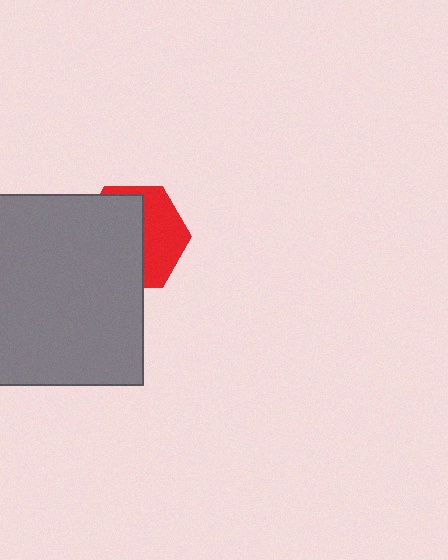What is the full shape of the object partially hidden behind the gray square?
The partially hidden object is a red hexagon.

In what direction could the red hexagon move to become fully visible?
The red hexagon could move right. That would shift it out from behind the gray square entirely.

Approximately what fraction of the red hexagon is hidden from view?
Roughly 58% of the red hexagon is hidden behind the gray square.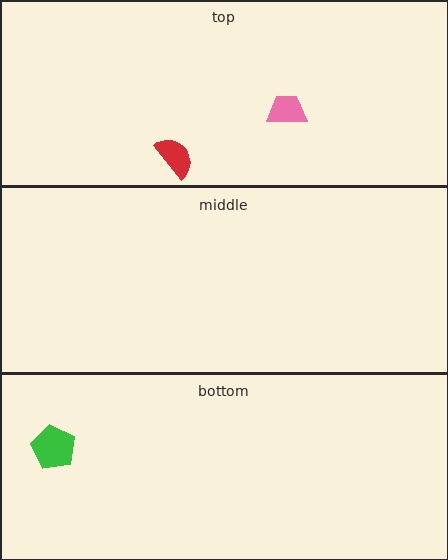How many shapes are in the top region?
2.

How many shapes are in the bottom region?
1.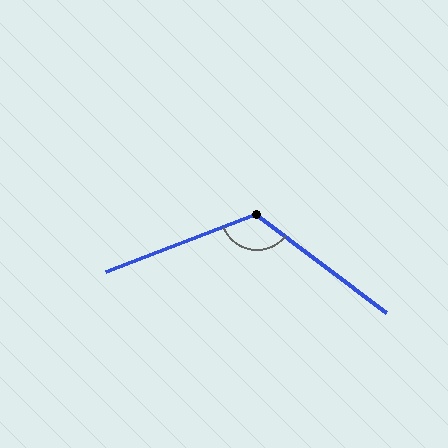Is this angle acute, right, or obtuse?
It is obtuse.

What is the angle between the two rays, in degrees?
Approximately 122 degrees.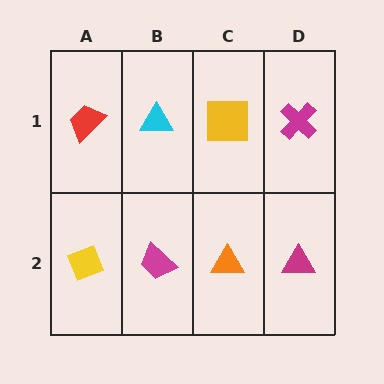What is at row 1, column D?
A magenta cross.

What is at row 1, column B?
A cyan triangle.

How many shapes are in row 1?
4 shapes.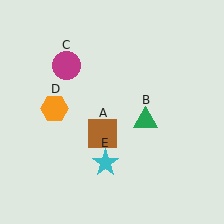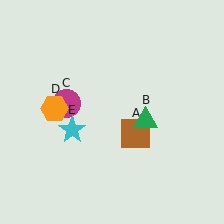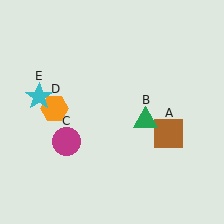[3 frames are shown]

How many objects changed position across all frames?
3 objects changed position: brown square (object A), magenta circle (object C), cyan star (object E).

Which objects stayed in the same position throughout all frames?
Green triangle (object B) and orange hexagon (object D) remained stationary.